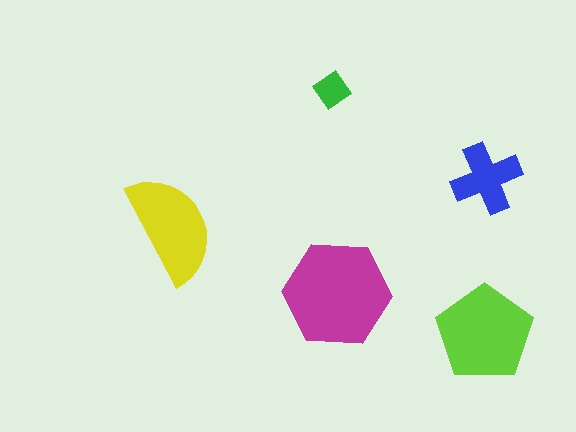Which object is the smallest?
The green diamond.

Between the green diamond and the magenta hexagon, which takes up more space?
The magenta hexagon.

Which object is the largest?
The magenta hexagon.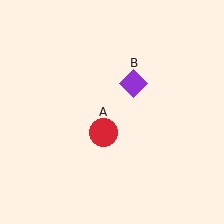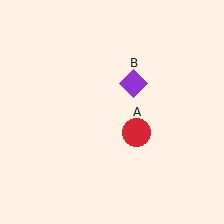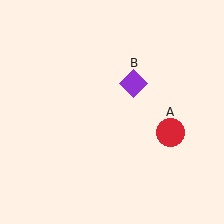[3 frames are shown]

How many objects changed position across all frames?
1 object changed position: red circle (object A).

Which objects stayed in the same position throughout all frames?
Purple diamond (object B) remained stationary.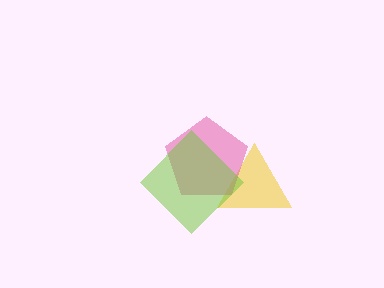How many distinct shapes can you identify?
There are 3 distinct shapes: a yellow triangle, a pink pentagon, a lime diamond.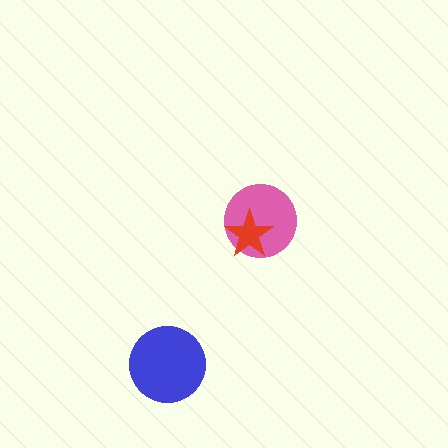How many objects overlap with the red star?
1 object overlaps with the red star.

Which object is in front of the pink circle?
The red star is in front of the pink circle.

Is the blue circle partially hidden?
No, no other shape covers it.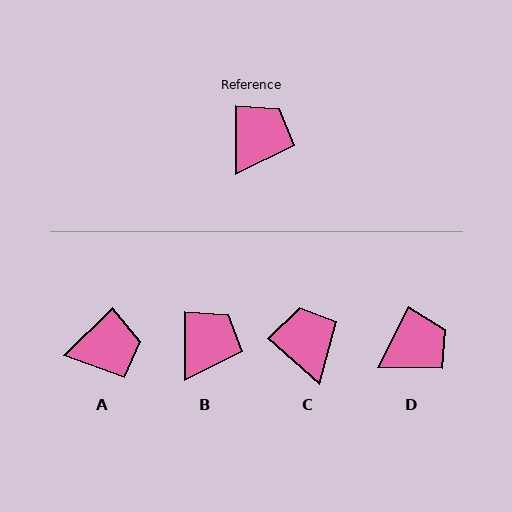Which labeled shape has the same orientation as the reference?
B.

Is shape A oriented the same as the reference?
No, it is off by about 46 degrees.